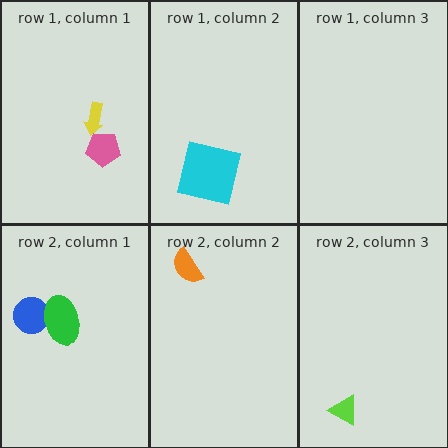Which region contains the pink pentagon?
The row 1, column 1 region.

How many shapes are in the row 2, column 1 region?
2.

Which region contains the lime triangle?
The row 2, column 3 region.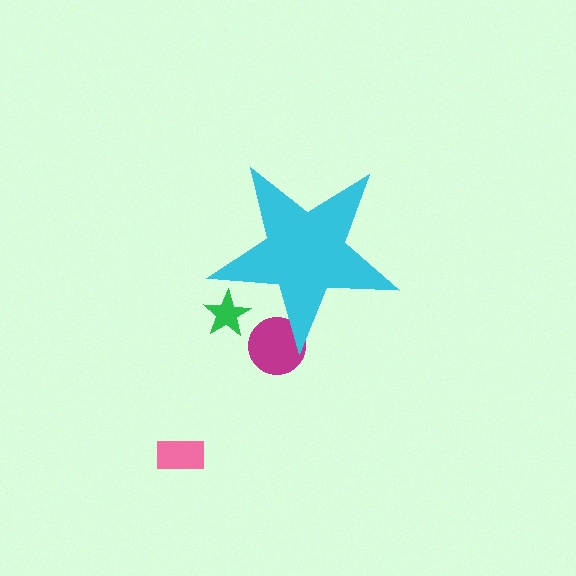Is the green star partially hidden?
Yes, the green star is partially hidden behind the cyan star.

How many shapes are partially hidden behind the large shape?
2 shapes are partially hidden.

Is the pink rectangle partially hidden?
No, the pink rectangle is fully visible.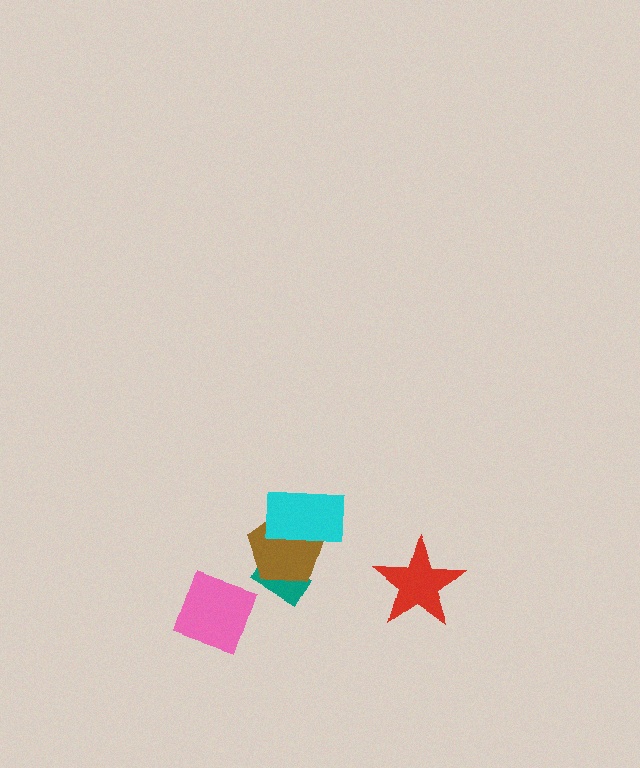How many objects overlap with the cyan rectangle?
1 object overlaps with the cyan rectangle.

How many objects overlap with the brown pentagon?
2 objects overlap with the brown pentagon.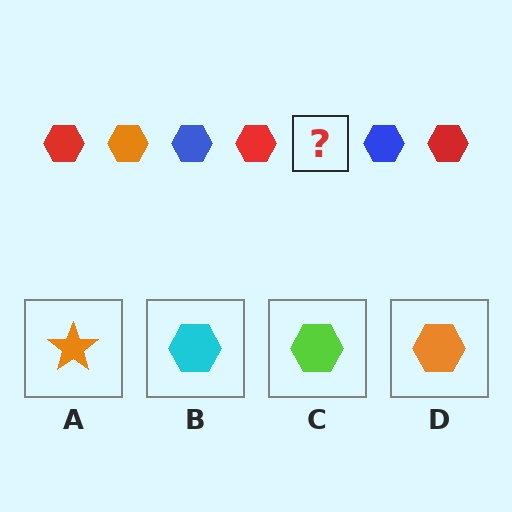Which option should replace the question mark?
Option D.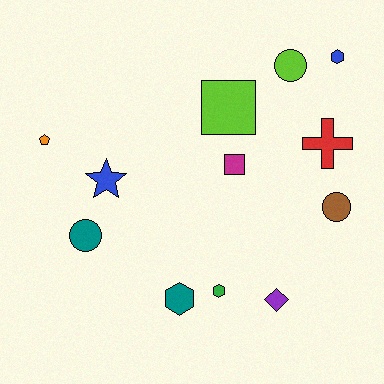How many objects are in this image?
There are 12 objects.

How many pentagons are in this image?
There is 1 pentagon.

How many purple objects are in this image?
There is 1 purple object.